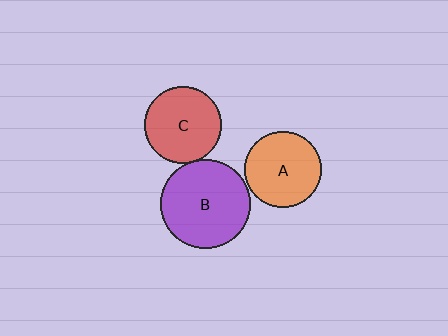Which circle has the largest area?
Circle B (purple).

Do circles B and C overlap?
Yes.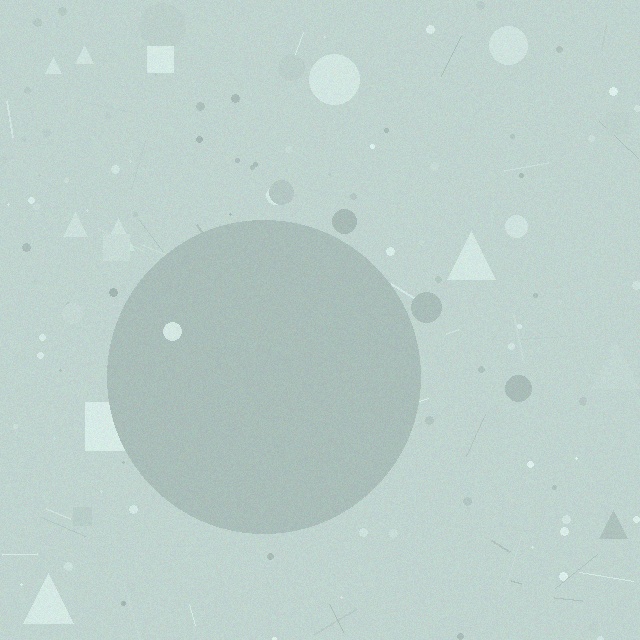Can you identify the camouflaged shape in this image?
The camouflaged shape is a circle.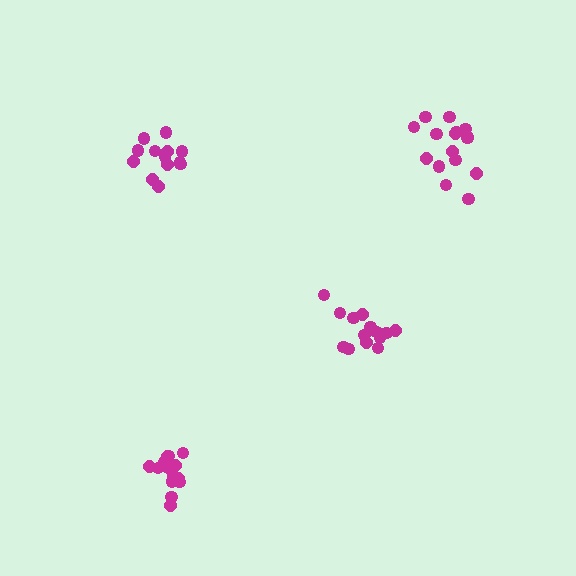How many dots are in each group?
Group 1: 13 dots, Group 2: 15 dots, Group 3: 16 dots, Group 4: 14 dots (58 total).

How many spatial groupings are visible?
There are 4 spatial groupings.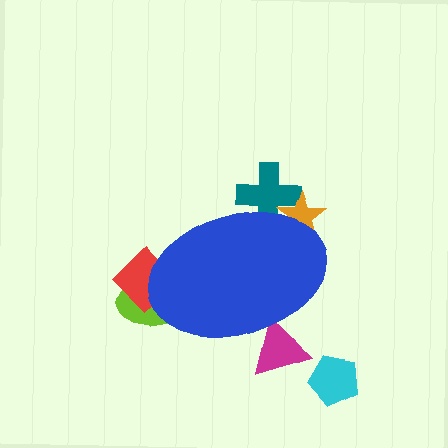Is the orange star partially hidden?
Yes, the orange star is partially hidden behind the blue ellipse.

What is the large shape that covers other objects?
A blue ellipse.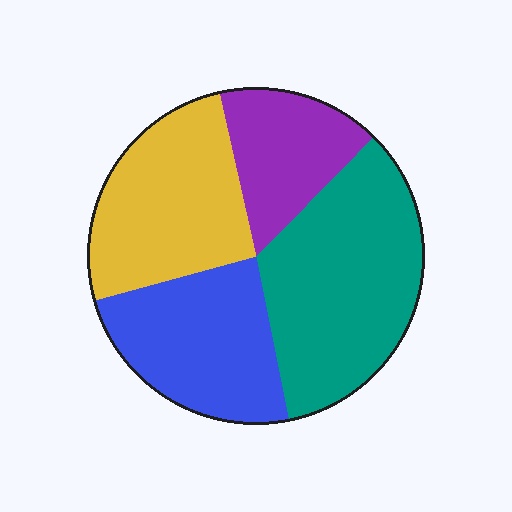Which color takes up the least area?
Purple, at roughly 15%.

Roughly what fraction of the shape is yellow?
Yellow covers around 25% of the shape.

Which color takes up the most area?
Teal, at roughly 35%.